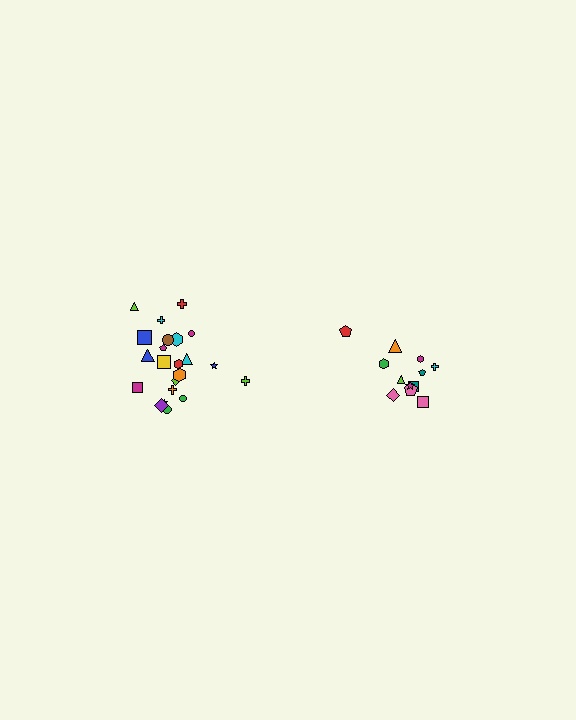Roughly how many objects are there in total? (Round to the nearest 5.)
Roughly 35 objects in total.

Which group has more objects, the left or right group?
The left group.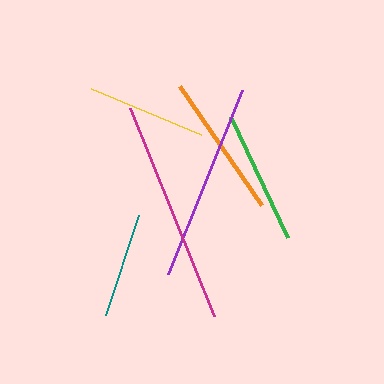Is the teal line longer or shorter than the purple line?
The purple line is longer than the teal line.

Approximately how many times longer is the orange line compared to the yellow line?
The orange line is approximately 1.2 times the length of the yellow line.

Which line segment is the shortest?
The teal line is the shortest at approximately 105 pixels.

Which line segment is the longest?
The magenta line is the longest at approximately 225 pixels.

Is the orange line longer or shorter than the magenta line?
The magenta line is longer than the orange line.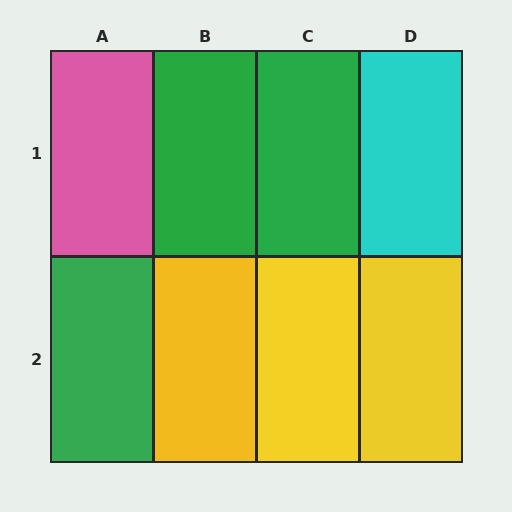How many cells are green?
3 cells are green.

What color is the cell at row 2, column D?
Yellow.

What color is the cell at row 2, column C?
Yellow.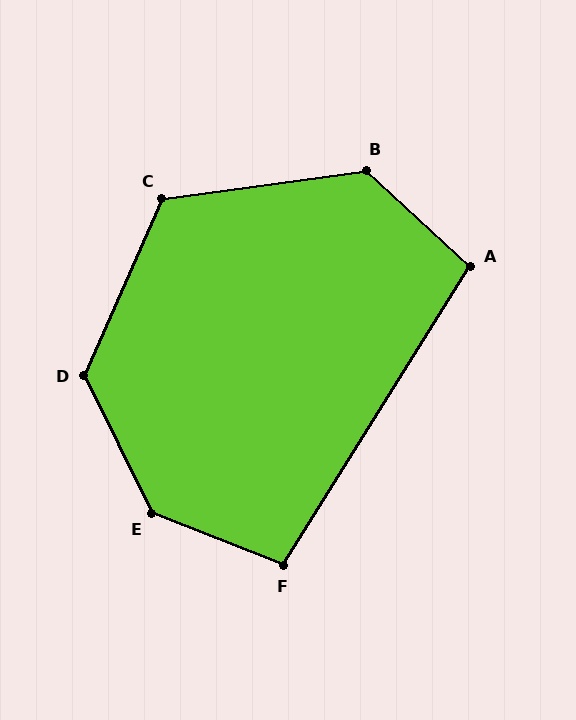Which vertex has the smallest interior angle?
A, at approximately 101 degrees.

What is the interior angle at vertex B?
Approximately 129 degrees (obtuse).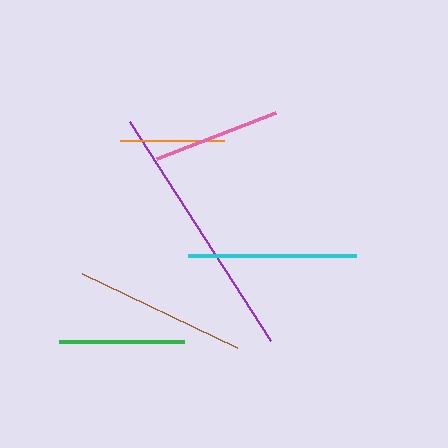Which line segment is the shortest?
The orange line is the shortest at approximately 104 pixels.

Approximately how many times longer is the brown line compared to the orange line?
The brown line is approximately 1.7 times the length of the orange line.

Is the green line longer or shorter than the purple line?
The purple line is longer than the green line.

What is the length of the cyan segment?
The cyan segment is approximately 168 pixels long.